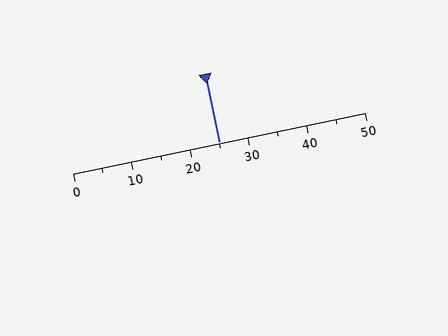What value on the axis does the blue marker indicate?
The marker indicates approximately 25.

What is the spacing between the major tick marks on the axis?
The major ticks are spaced 10 apart.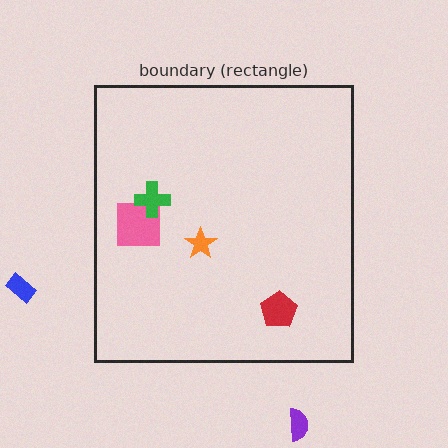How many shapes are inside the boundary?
4 inside, 2 outside.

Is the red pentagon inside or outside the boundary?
Inside.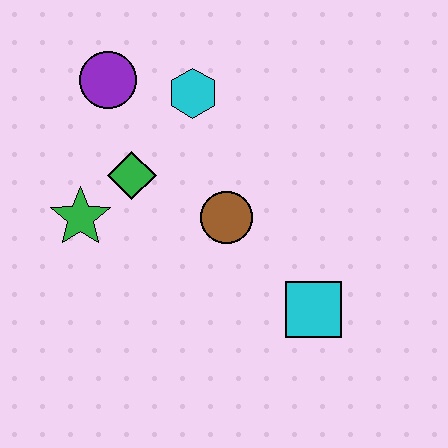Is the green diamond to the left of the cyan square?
Yes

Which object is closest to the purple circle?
The cyan hexagon is closest to the purple circle.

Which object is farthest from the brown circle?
The purple circle is farthest from the brown circle.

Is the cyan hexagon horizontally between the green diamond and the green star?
No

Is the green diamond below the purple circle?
Yes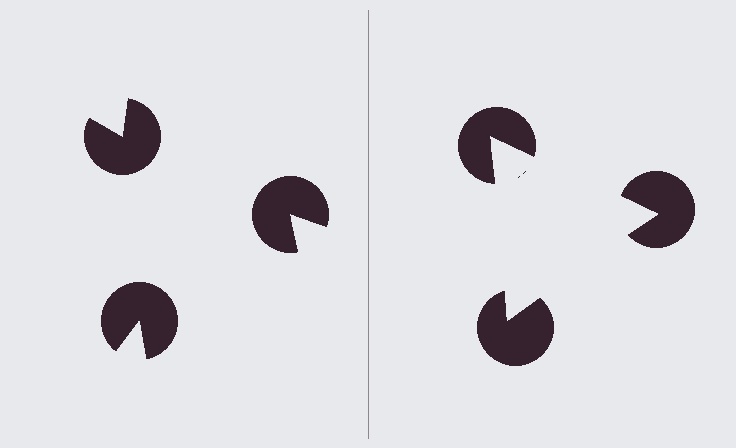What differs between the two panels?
The pac-man discs are positioned identically on both sides; only the wedge orientations differ. On the right they align to a triangle; on the left they are misaligned.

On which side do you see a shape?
An illusory triangle appears on the right side. On the left side the wedge cuts are rotated, so no coherent shape forms.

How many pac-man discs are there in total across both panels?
6 — 3 on each side.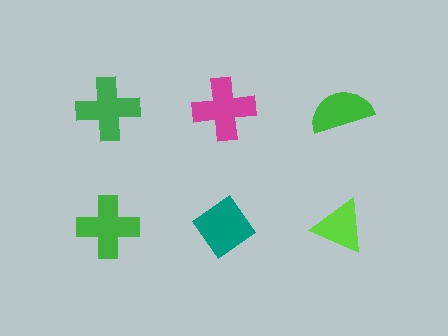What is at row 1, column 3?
A green semicircle.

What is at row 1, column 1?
A green cross.